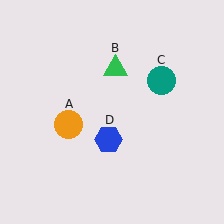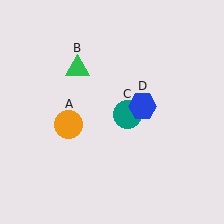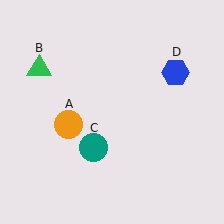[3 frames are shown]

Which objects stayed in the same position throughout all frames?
Orange circle (object A) remained stationary.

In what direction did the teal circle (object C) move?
The teal circle (object C) moved down and to the left.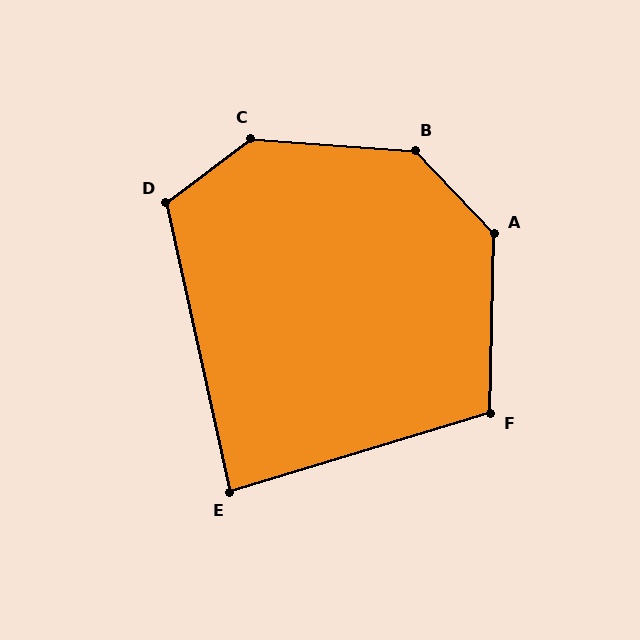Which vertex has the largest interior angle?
C, at approximately 139 degrees.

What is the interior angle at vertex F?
Approximately 108 degrees (obtuse).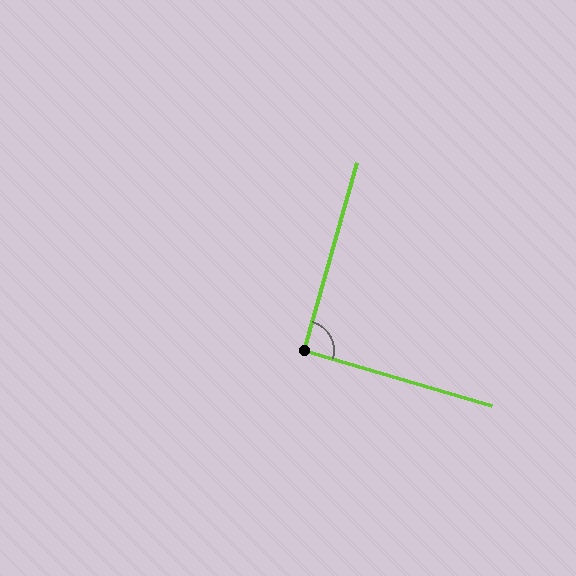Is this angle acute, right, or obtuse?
It is approximately a right angle.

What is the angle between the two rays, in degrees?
Approximately 91 degrees.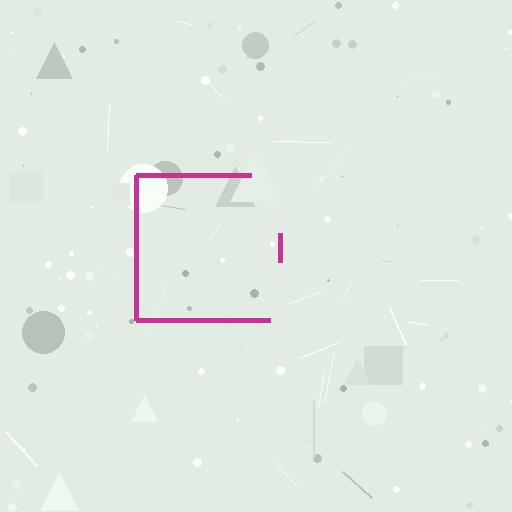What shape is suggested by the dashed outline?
The dashed outline suggests a square.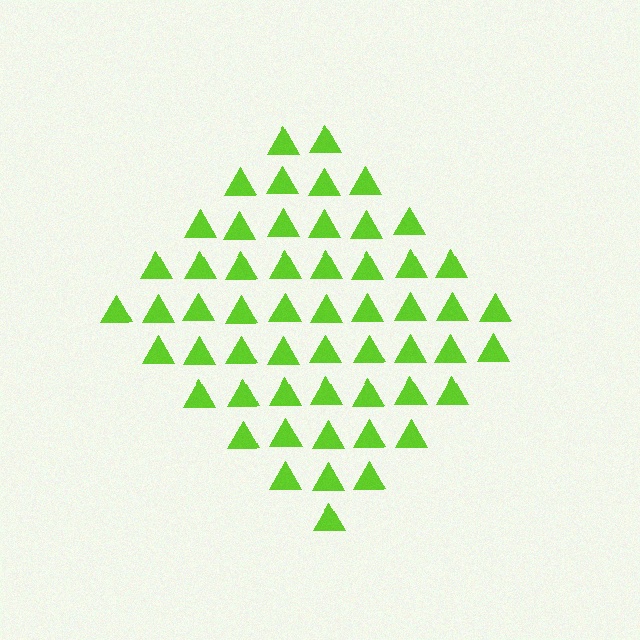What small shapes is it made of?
It is made of small triangles.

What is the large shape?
The large shape is a diamond.